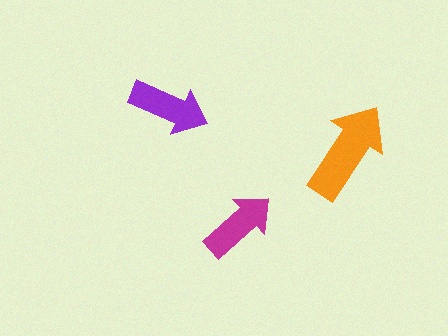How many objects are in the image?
There are 3 objects in the image.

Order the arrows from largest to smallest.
the orange one, the purple one, the magenta one.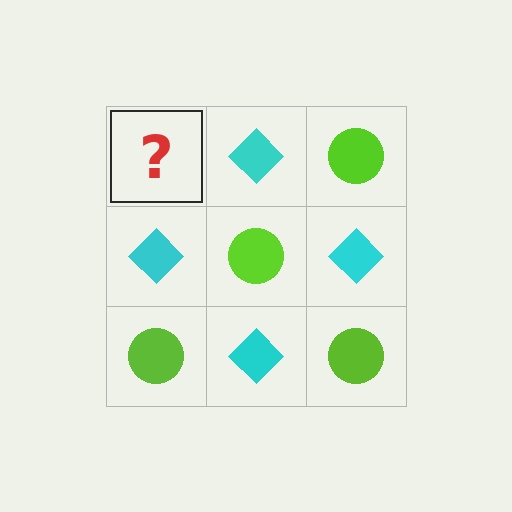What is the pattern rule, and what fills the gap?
The rule is that it alternates lime circle and cyan diamond in a checkerboard pattern. The gap should be filled with a lime circle.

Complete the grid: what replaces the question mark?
The question mark should be replaced with a lime circle.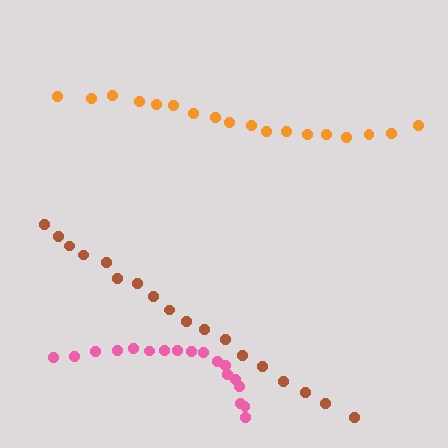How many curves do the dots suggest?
There are 3 distinct paths.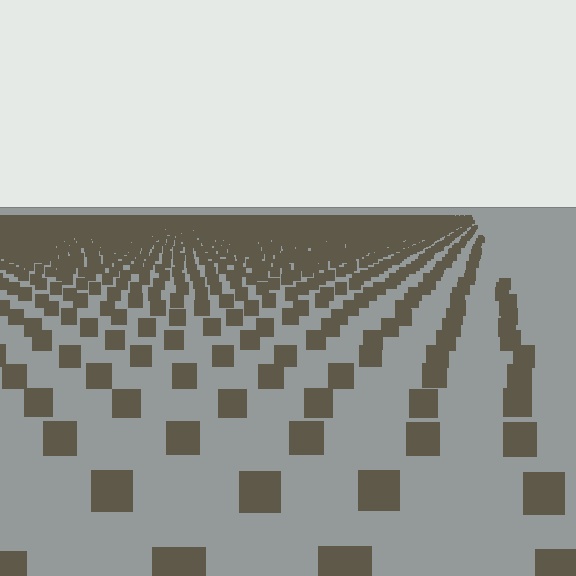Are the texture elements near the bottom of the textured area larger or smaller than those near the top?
Larger. Near the bottom, elements are closer to the viewer and appear at a bigger on-screen size.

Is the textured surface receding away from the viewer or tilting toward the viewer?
The surface is receding away from the viewer. Texture elements get smaller and denser toward the top.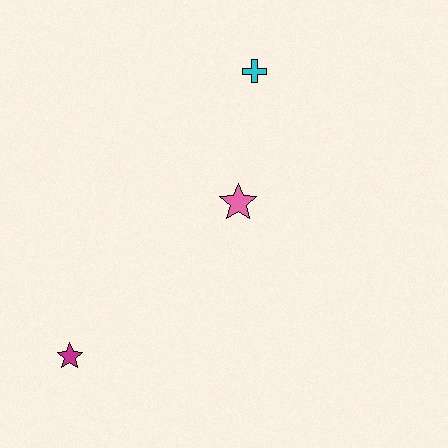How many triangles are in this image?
There are no triangles.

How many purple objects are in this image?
There are no purple objects.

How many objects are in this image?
There are 3 objects.